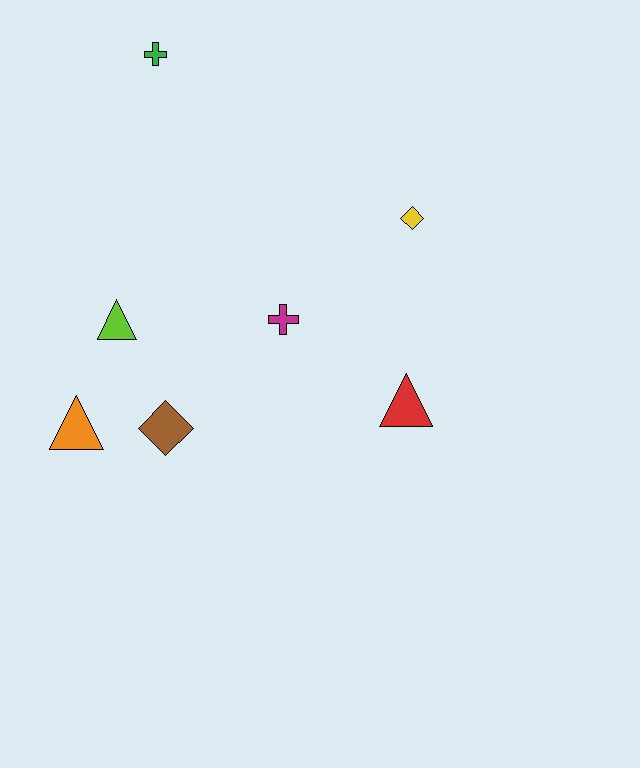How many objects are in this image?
There are 7 objects.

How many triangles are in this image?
There are 3 triangles.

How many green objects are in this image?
There is 1 green object.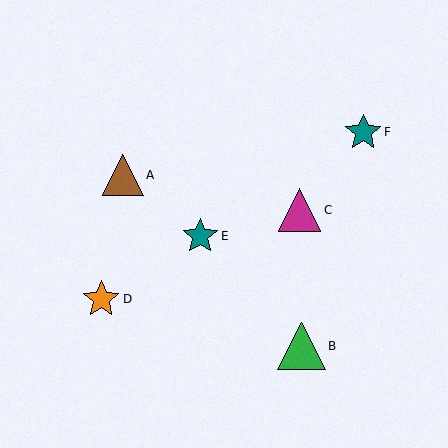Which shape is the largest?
The green triangle (labeled B) is the largest.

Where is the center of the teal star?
The center of the teal star is at (363, 132).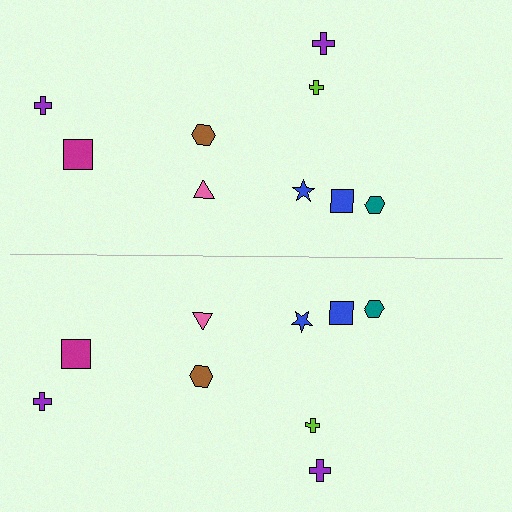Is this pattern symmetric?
Yes, this pattern has bilateral (reflection) symmetry.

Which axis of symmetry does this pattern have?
The pattern has a horizontal axis of symmetry running through the center of the image.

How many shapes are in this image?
There are 18 shapes in this image.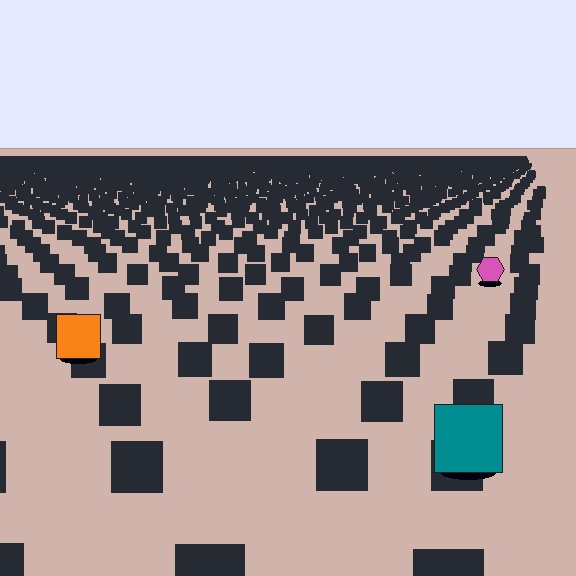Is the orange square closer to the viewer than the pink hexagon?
Yes. The orange square is closer — you can tell from the texture gradient: the ground texture is coarser near it.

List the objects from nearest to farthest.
From nearest to farthest: the teal square, the orange square, the pink hexagon.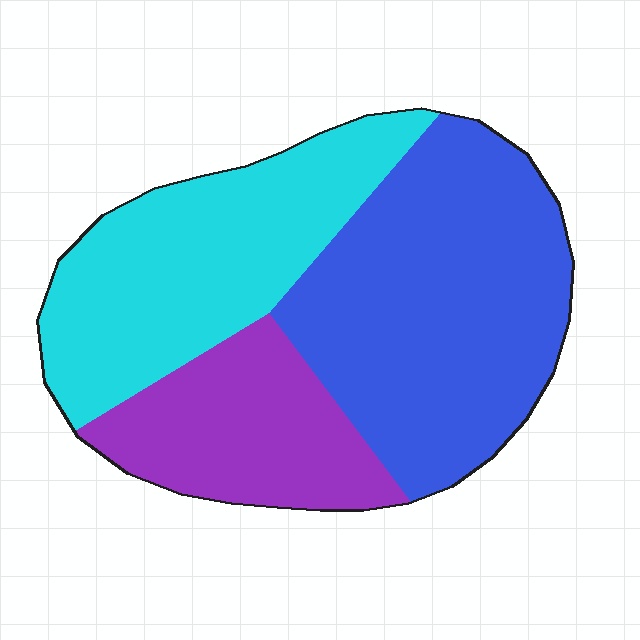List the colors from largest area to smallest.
From largest to smallest: blue, cyan, purple.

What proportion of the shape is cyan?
Cyan covers about 35% of the shape.